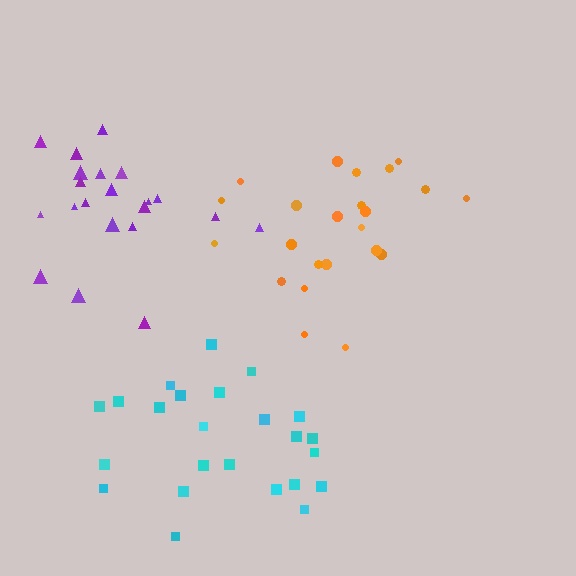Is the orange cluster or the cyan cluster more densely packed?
Orange.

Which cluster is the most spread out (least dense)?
Cyan.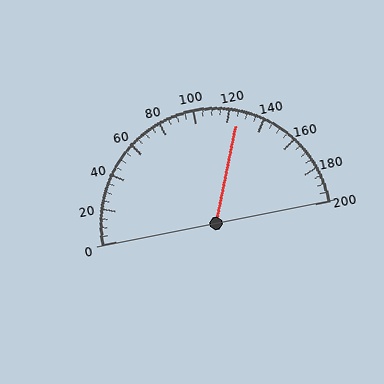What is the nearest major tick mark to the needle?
The nearest major tick mark is 120.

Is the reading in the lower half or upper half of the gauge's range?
The reading is in the upper half of the range (0 to 200).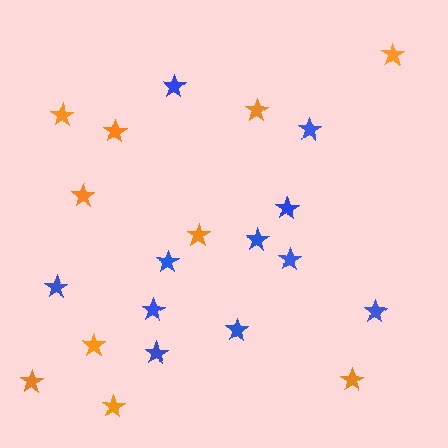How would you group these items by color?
There are 2 groups: one group of blue stars (11) and one group of orange stars (10).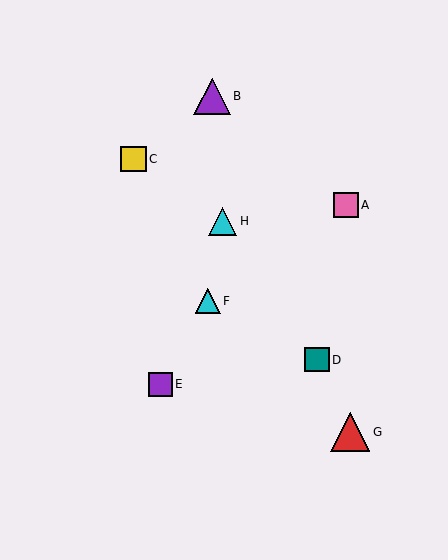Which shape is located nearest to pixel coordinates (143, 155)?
The yellow square (labeled C) at (133, 159) is nearest to that location.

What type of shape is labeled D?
Shape D is a teal square.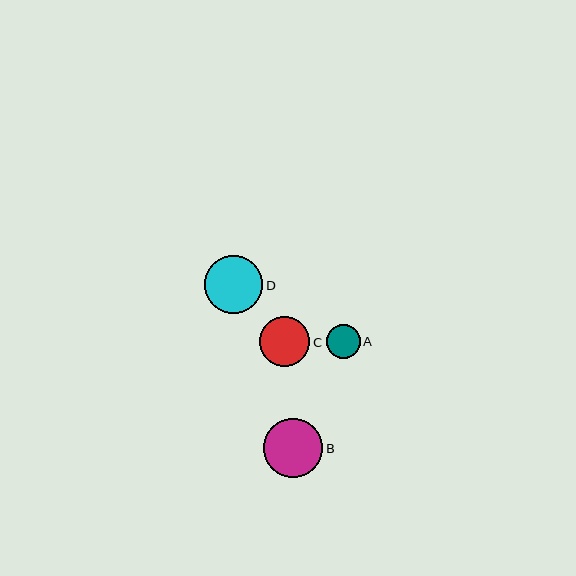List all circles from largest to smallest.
From largest to smallest: B, D, C, A.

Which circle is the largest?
Circle B is the largest with a size of approximately 59 pixels.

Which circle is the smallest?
Circle A is the smallest with a size of approximately 34 pixels.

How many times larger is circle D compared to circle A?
Circle D is approximately 1.7 times the size of circle A.